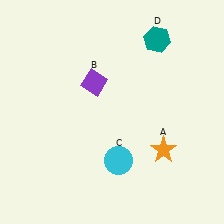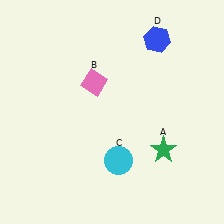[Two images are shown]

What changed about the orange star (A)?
In Image 1, A is orange. In Image 2, it changed to green.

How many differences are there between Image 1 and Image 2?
There are 3 differences between the two images.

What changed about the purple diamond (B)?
In Image 1, B is purple. In Image 2, it changed to pink.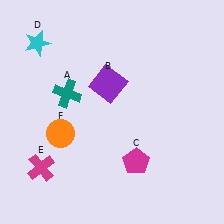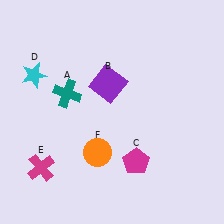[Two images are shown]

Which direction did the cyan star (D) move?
The cyan star (D) moved down.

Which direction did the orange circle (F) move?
The orange circle (F) moved right.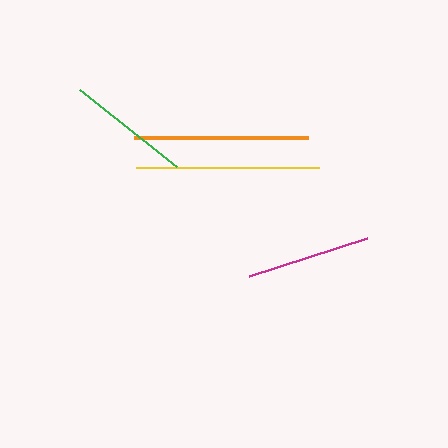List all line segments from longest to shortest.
From longest to shortest: yellow, orange, green, magenta.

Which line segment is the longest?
The yellow line is the longest at approximately 183 pixels.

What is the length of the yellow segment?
The yellow segment is approximately 183 pixels long.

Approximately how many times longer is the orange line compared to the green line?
The orange line is approximately 1.4 times the length of the green line.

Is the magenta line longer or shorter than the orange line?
The orange line is longer than the magenta line.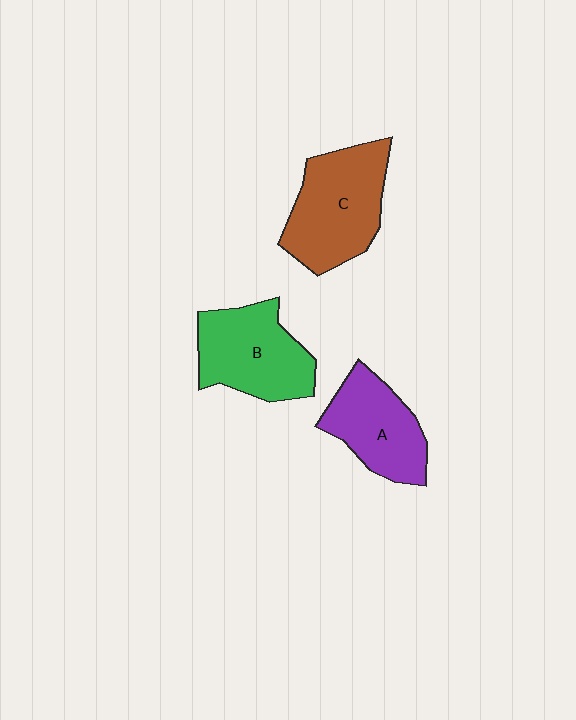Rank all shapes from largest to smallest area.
From largest to smallest: C (brown), B (green), A (purple).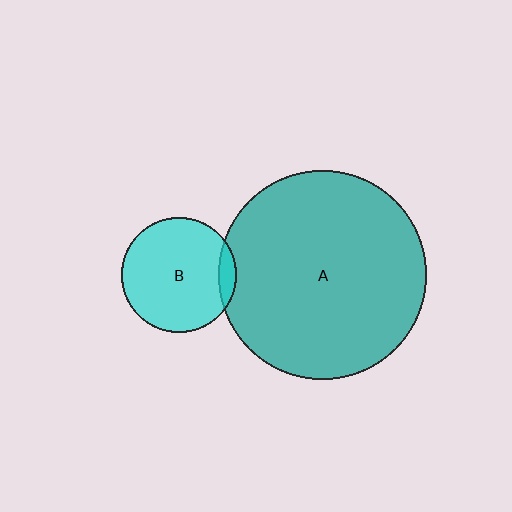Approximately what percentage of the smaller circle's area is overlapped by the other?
Approximately 10%.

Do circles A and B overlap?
Yes.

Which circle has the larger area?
Circle A (teal).